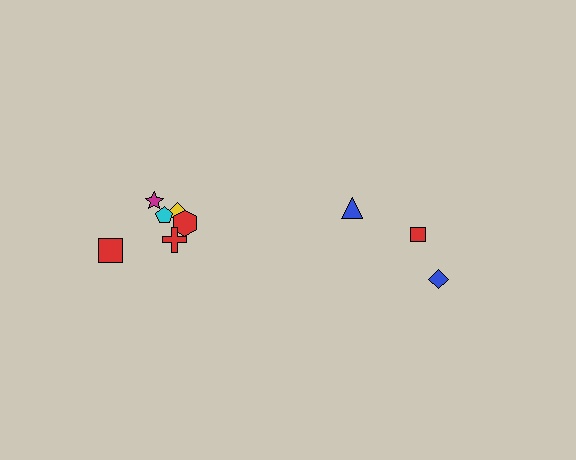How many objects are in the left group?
There are 6 objects.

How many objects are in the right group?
There are 3 objects.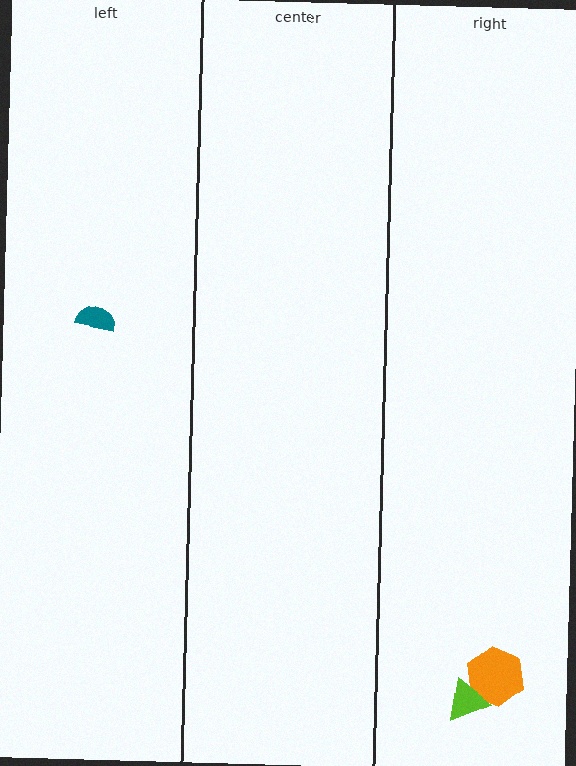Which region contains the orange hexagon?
The right region.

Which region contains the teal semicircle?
The left region.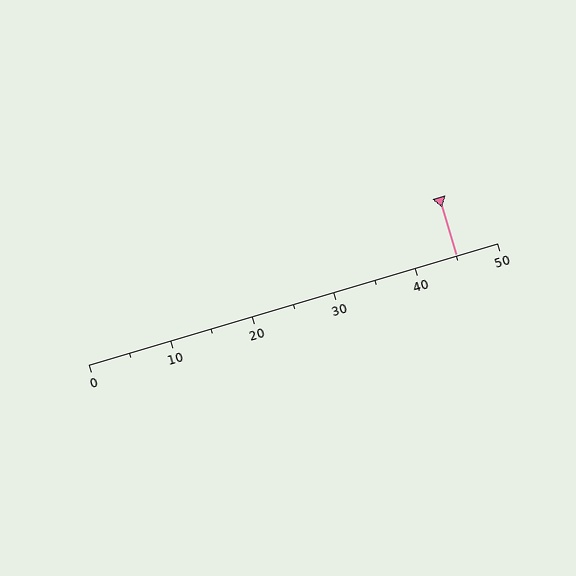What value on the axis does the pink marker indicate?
The marker indicates approximately 45.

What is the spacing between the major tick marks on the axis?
The major ticks are spaced 10 apart.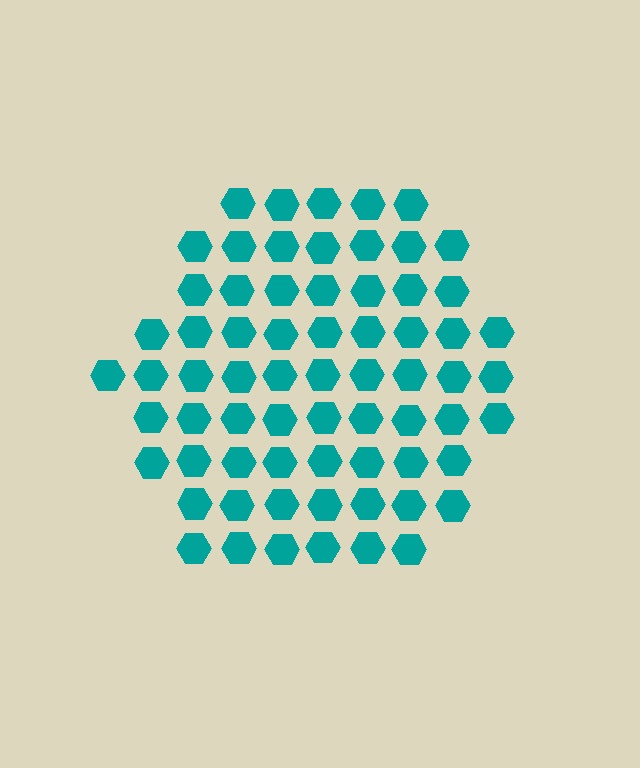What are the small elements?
The small elements are hexagons.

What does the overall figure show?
The overall figure shows a hexagon.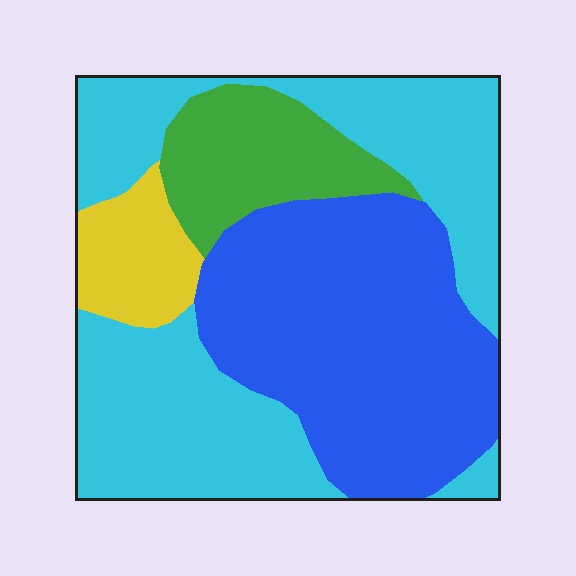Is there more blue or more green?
Blue.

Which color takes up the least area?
Yellow, at roughly 10%.